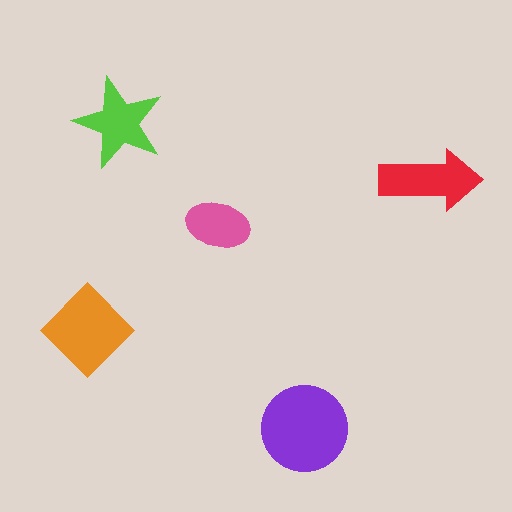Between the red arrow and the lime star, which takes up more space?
The red arrow.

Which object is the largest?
The purple circle.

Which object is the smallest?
The pink ellipse.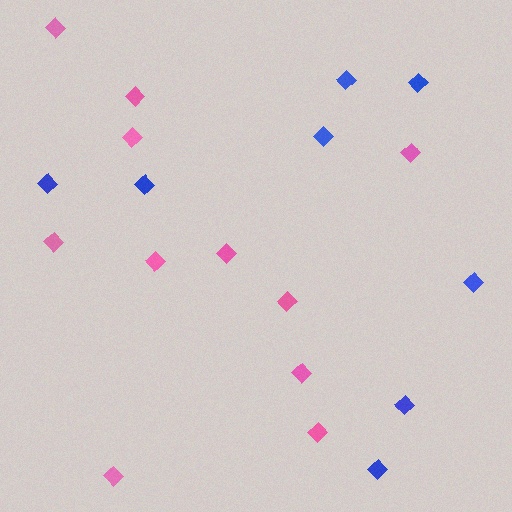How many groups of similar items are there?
There are 2 groups: one group of blue diamonds (8) and one group of pink diamonds (11).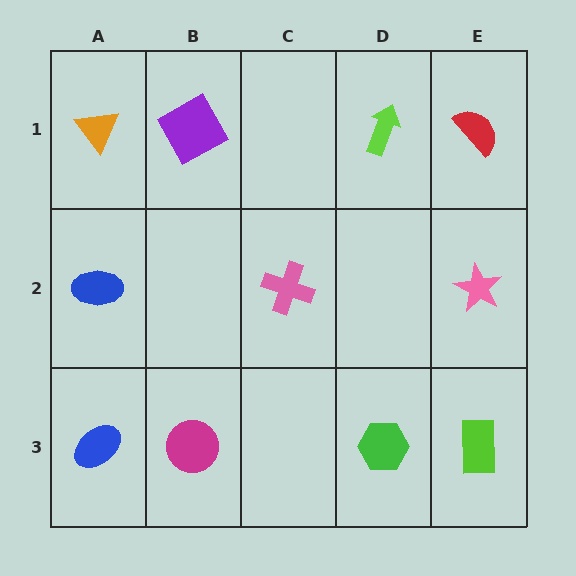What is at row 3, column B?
A magenta circle.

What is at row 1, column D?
A lime arrow.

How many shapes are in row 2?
3 shapes.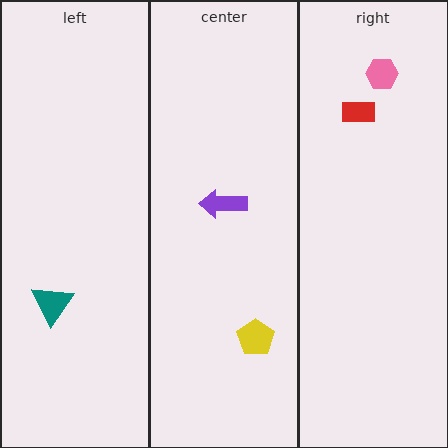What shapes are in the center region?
The yellow pentagon, the purple arrow.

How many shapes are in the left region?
1.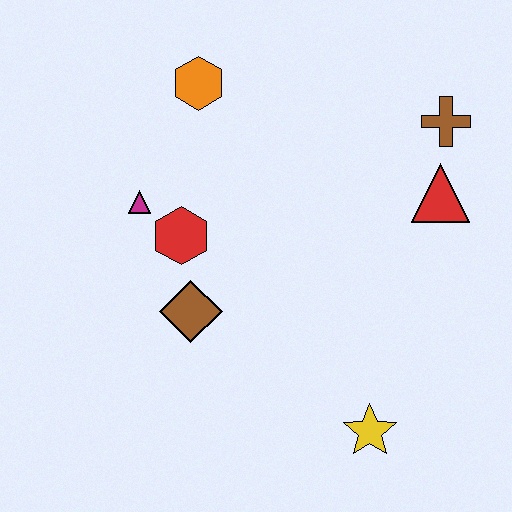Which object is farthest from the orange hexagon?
The yellow star is farthest from the orange hexagon.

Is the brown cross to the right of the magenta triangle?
Yes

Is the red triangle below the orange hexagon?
Yes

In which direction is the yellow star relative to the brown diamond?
The yellow star is to the right of the brown diamond.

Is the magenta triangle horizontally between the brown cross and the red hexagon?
No